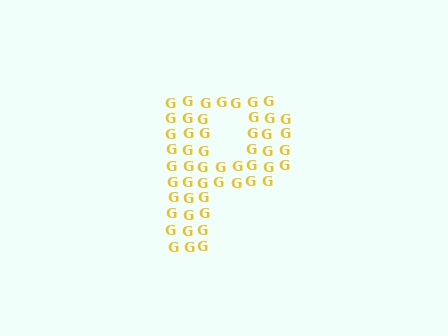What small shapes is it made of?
It is made of small letter G's.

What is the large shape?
The large shape is the letter P.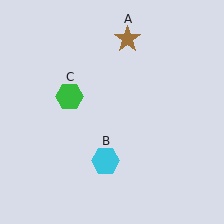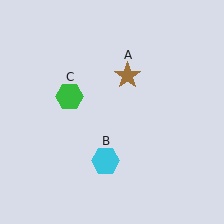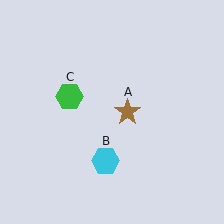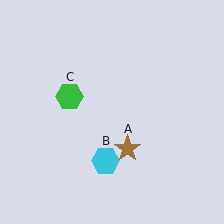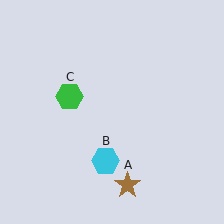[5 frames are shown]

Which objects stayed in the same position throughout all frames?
Cyan hexagon (object B) and green hexagon (object C) remained stationary.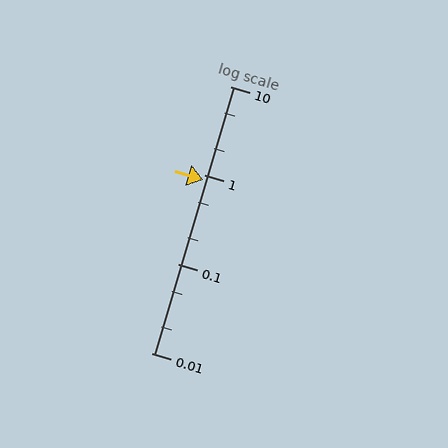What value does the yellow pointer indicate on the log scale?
The pointer indicates approximately 0.89.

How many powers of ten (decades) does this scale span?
The scale spans 3 decades, from 0.01 to 10.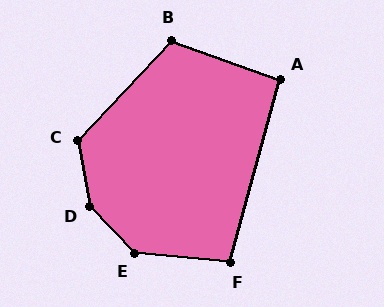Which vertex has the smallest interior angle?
A, at approximately 95 degrees.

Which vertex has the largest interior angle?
D, at approximately 147 degrees.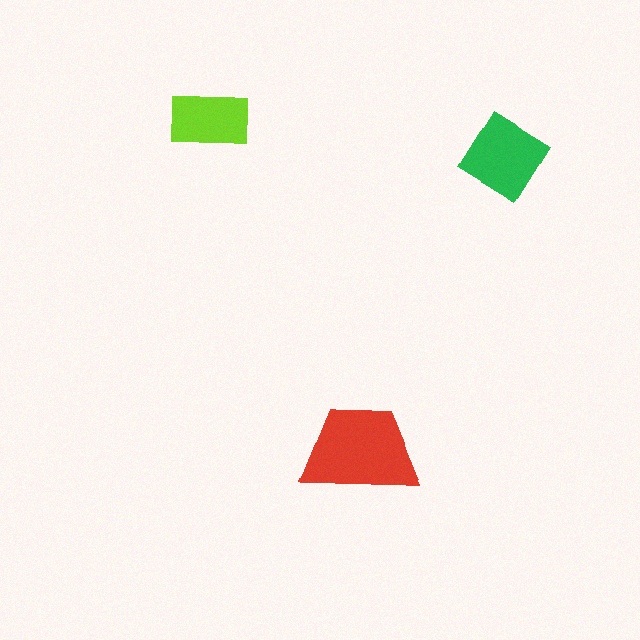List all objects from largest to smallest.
The red trapezoid, the green diamond, the lime rectangle.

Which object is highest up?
The lime rectangle is topmost.